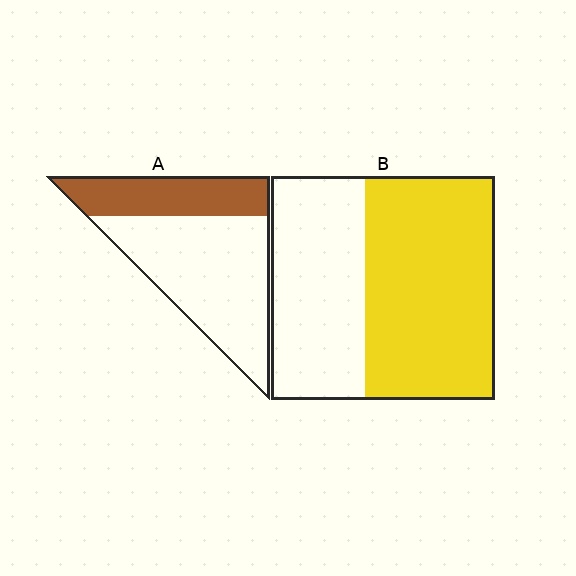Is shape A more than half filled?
No.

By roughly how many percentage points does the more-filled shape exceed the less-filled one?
By roughly 25 percentage points (B over A).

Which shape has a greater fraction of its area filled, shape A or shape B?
Shape B.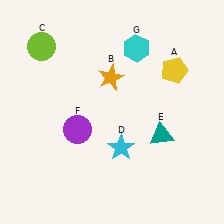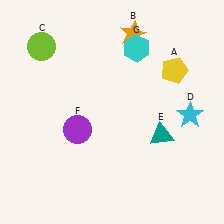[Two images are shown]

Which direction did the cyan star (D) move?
The cyan star (D) moved right.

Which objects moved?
The objects that moved are: the orange star (B), the cyan star (D).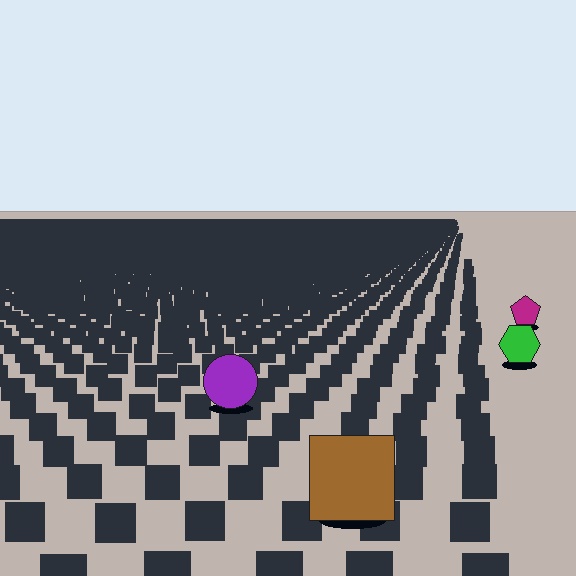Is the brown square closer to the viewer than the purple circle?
Yes. The brown square is closer — you can tell from the texture gradient: the ground texture is coarser near it.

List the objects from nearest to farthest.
From nearest to farthest: the brown square, the purple circle, the green hexagon, the magenta pentagon.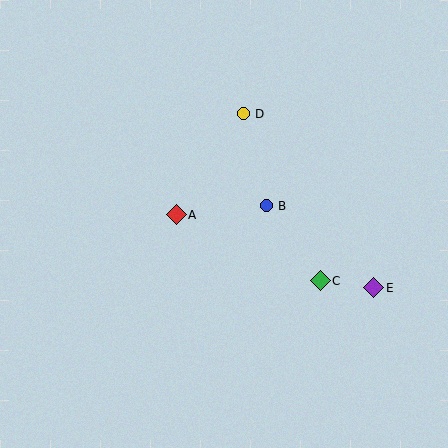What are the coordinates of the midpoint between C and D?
The midpoint between C and D is at (282, 197).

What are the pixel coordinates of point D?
Point D is at (243, 114).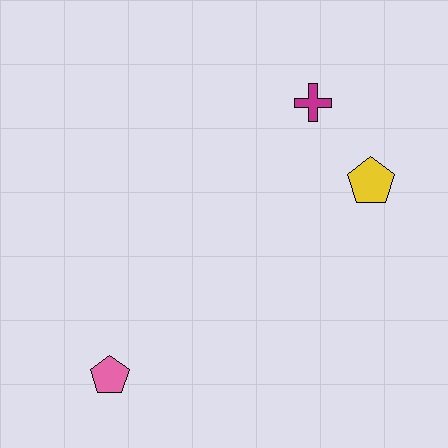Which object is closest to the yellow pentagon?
The magenta cross is closest to the yellow pentagon.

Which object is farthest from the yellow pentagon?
The pink pentagon is farthest from the yellow pentagon.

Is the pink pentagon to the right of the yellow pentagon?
No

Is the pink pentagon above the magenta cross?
No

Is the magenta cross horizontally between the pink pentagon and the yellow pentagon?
Yes